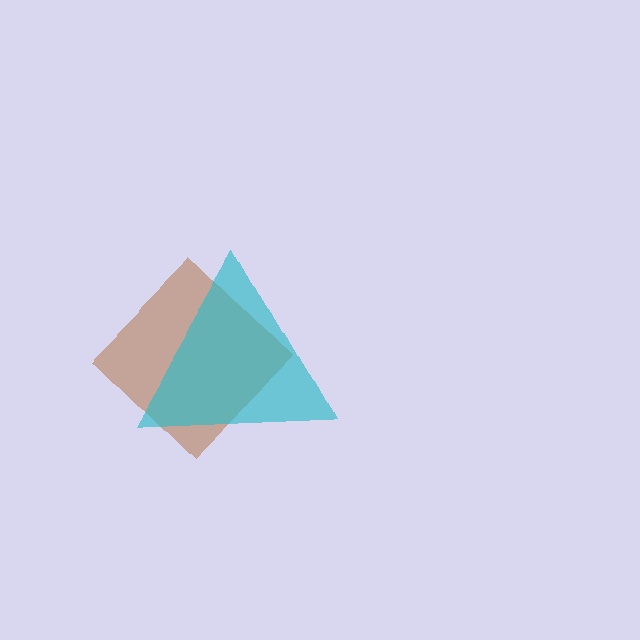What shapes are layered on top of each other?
The layered shapes are: a brown diamond, a cyan triangle.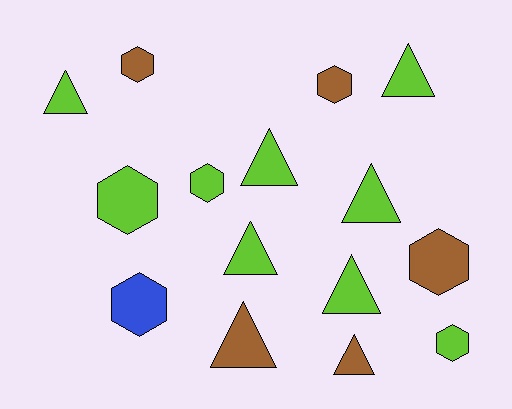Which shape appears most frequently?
Triangle, with 8 objects.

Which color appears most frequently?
Lime, with 9 objects.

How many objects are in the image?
There are 15 objects.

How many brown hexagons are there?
There are 3 brown hexagons.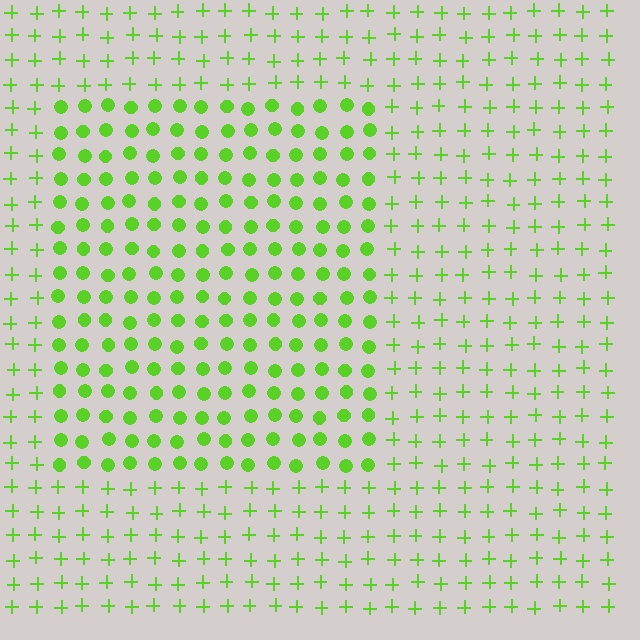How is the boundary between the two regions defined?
The boundary is defined by a change in element shape: circles inside vs. plus signs outside. All elements share the same color and spacing.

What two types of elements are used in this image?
The image uses circles inside the rectangle region and plus signs outside it.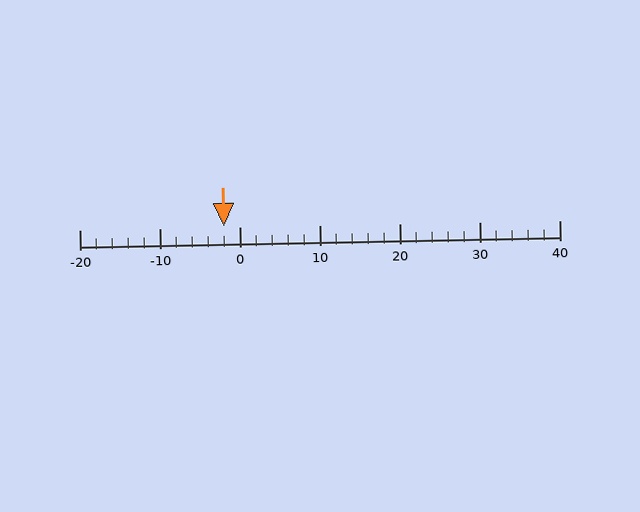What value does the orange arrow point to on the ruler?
The orange arrow points to approximately -2.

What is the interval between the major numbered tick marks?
The major tick marks are spaced 10 units apart.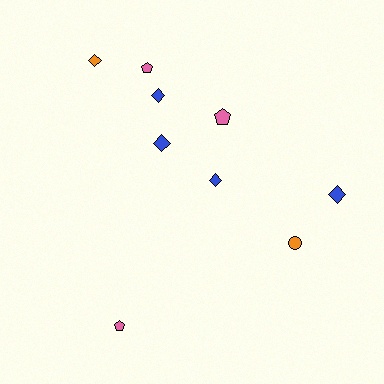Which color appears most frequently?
Blue, with 4 objects.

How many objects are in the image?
There are 9 objects.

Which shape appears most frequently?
Diamond, with 5 objects.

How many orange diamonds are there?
There is 1 orange diamond.